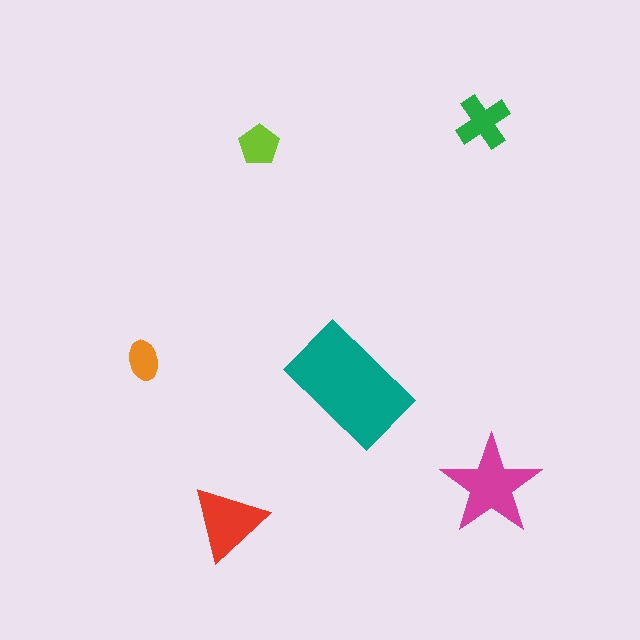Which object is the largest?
The teal rectangle.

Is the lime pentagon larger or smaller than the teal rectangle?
Smaller.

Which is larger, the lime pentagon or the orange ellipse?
The lime pentagon.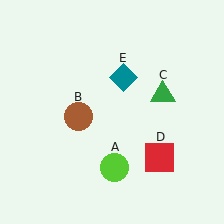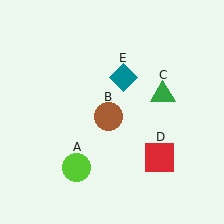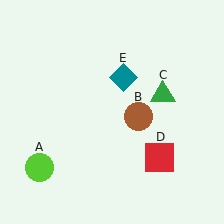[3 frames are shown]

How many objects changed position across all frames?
2 objects changed position: lime circle (object A), brown circle (object B).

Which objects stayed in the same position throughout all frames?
Green triangle (object C) and red square (object D) and teal diamond (object E) remained stationary.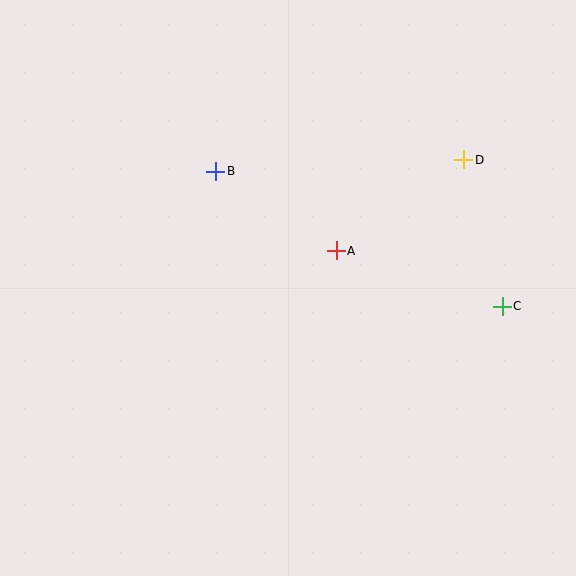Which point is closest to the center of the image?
Point A at (336, 251) is closest to the center.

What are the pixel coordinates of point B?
Point B is at (216, 171).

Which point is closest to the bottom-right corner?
Point C is closest to the bottom-right corner.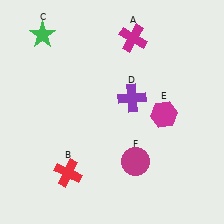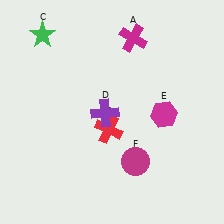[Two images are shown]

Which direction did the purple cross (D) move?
The purple cross (D) moved left.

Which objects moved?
The objects that moved are: the red cross (B), the purple cross (D).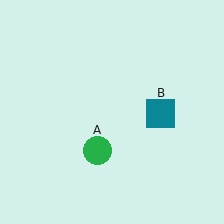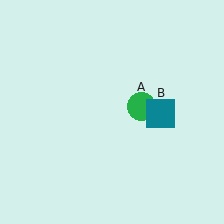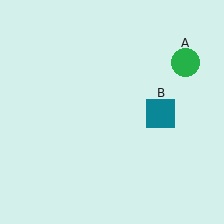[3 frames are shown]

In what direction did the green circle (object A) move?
The green circle (object A) moved up and to the right.